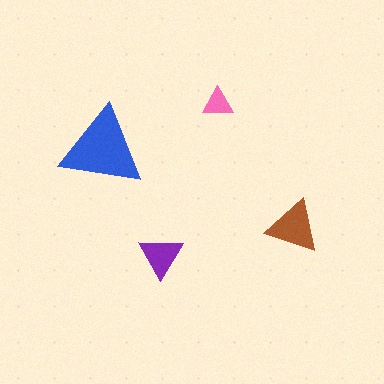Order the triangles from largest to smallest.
the blue one, the brown one, the purple one, the pink one.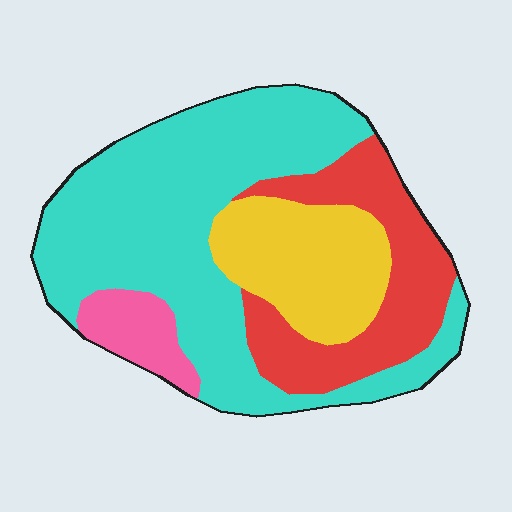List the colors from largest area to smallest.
From largest to smallest: cyan, red, yellow, pink.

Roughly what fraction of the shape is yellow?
Yellow takes up about one fifth (1/5) of the shape.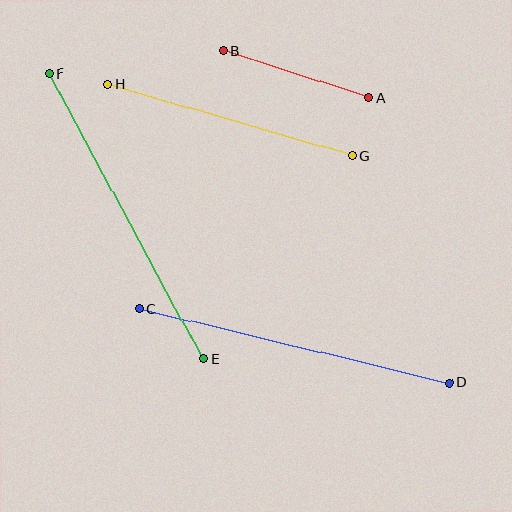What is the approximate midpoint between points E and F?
The midpoint is at approximately (126, 216) pixels.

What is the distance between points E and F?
The distance is approximately 325 pixels.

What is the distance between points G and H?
The distance is approximately 256 pixels.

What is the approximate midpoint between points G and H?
The midpoint is at approximately (230, 120) pixels.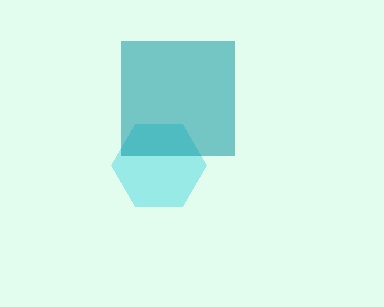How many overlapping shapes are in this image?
There are 2 overlapping shapes in the image.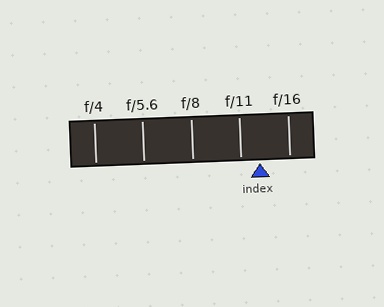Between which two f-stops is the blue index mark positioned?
The index mark is between f/11 and f/16.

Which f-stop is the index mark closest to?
The index mark is closest to f/11.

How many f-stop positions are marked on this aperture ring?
There are 5 f-stop positions marked.